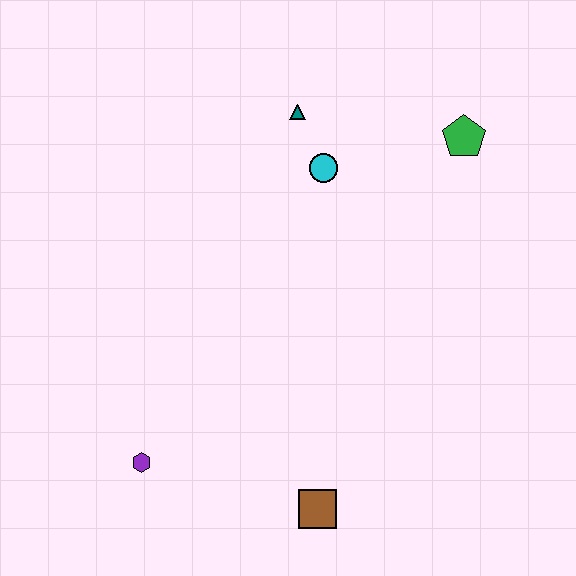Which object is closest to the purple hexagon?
The brown square is closest to the purple hexagon.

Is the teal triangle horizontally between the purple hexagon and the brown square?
Yes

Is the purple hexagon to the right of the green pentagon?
No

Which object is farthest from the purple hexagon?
The green pentagon is farthest from the purple hexagon.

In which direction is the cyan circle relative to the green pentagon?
The cyan circle is to the left of the green pentagon.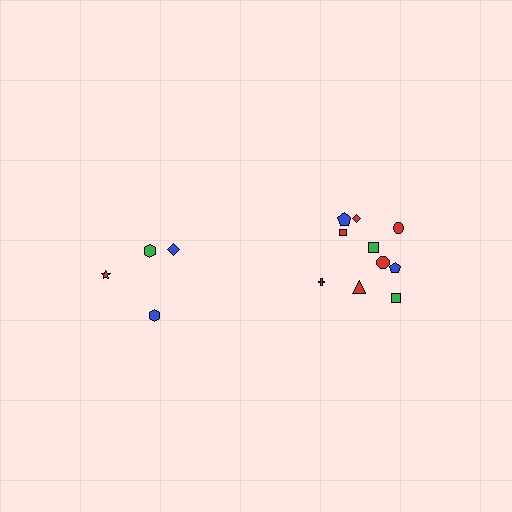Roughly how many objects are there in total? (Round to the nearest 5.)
Roughly 15 objects in total.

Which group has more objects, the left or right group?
The right group.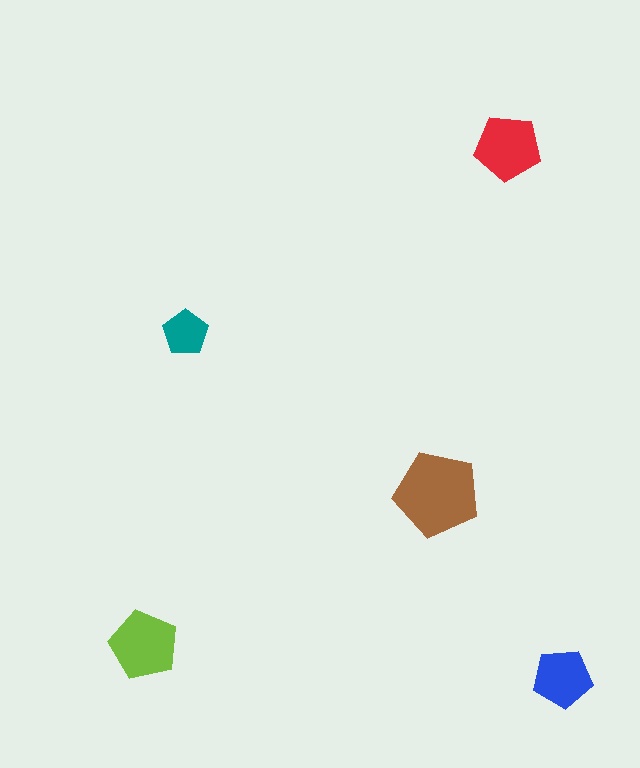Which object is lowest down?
The blue pentagon is bottommost.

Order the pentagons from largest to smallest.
the brown one, the lime one, the red one, the blue one, the teal one.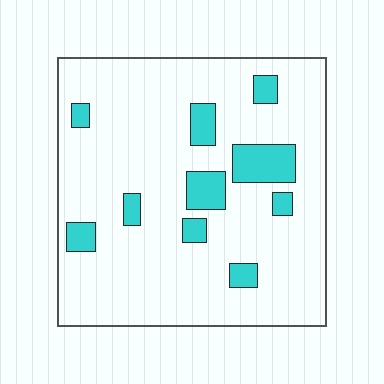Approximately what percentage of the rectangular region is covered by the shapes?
Approximately 15%.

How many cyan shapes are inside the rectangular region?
10.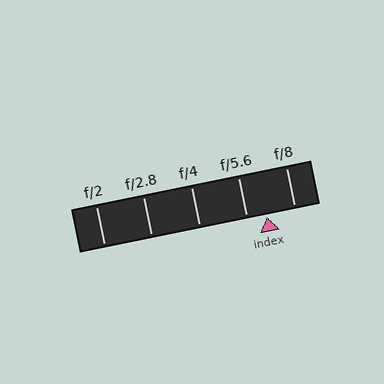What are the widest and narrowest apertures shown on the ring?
The widest aperture shown is f/2 and the narrowest is f/8.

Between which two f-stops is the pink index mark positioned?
The index mark is between f/5.6 and f/8.